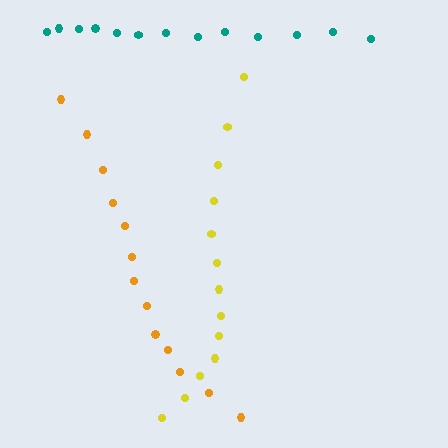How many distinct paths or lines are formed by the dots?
There are 3 distinct paths.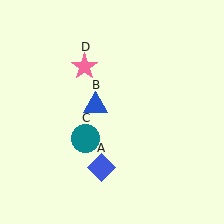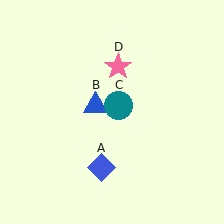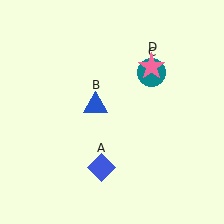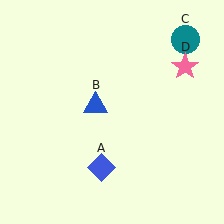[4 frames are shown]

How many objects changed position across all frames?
2 objects changed position: teal circle (object C), pink star (object D).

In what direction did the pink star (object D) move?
The pink star (object D) moved right.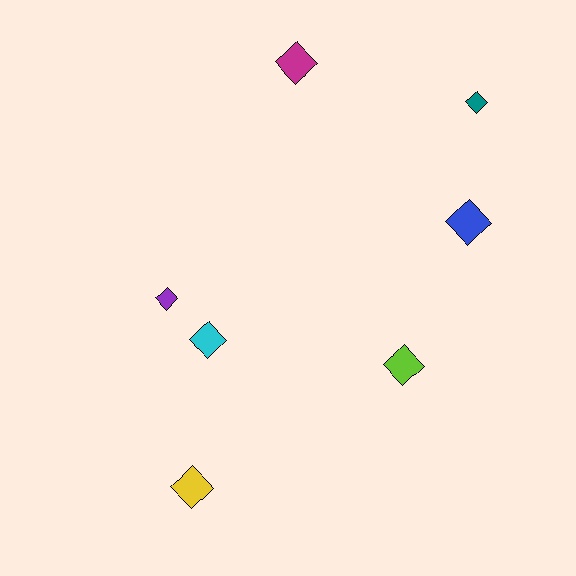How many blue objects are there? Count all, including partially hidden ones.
There is 1 blue object.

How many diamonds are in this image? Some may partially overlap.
There are 7 diamonds.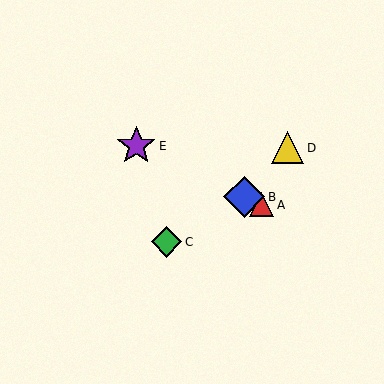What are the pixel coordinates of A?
Object A is at (261, 205).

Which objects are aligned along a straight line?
Objects A, B, E are aligned along a straight line.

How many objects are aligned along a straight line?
3 objects (A, B, E) are aligned along a straight line.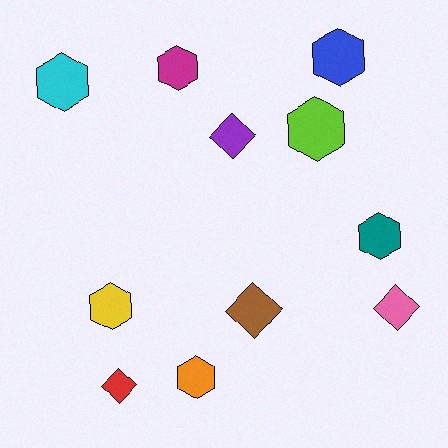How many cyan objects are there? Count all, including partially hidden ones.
There is 1 cyan object.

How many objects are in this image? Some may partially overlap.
There are 11 objects.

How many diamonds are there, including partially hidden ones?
There are 4 diamonds.